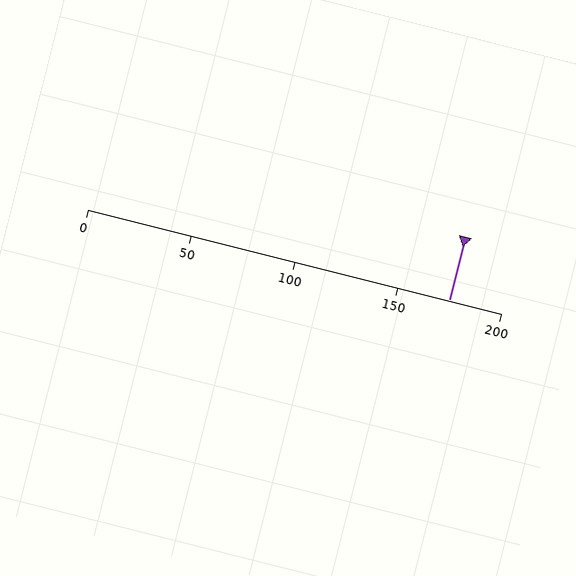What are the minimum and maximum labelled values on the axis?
The axis runs from 0 to 200.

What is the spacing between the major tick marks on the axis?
The major ticks are spaced 50 apart.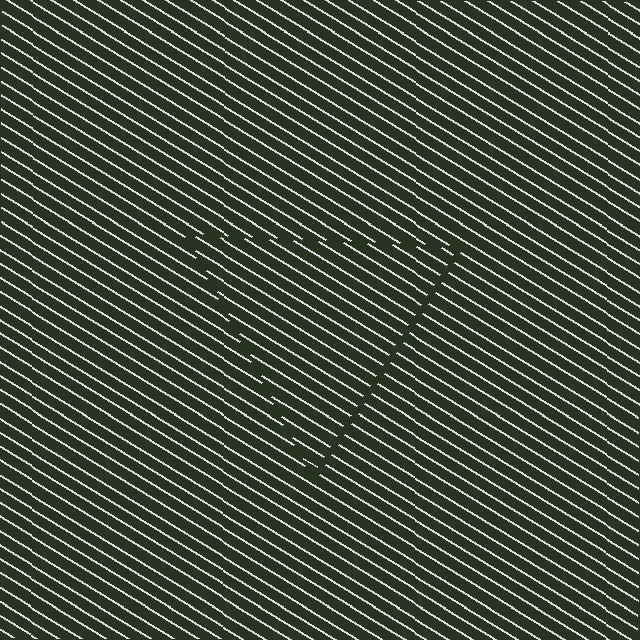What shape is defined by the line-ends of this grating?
An illusory triangle. The interior of the shape contains the same grating, shifted by half a period — the contour is defined by the phase discontinuity where line-ends from the inner and outer gratings abut.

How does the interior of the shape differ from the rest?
The interior of the shape contains the same grating, shifted by half a period — the contour is defined by the phase discontinuity where line-ends from the inner and outer gratings abut.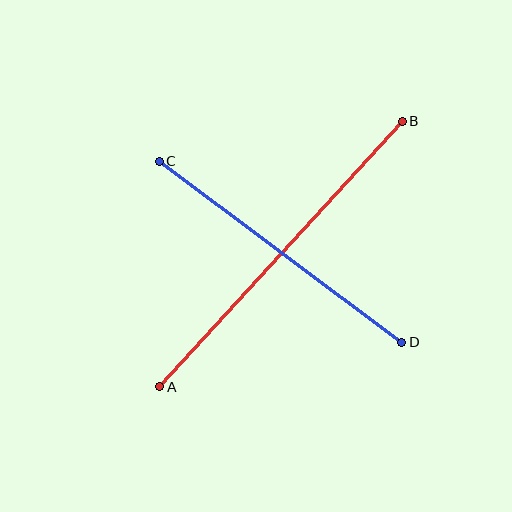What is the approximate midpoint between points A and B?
The midpoint is at approximately (281, 254) pixels.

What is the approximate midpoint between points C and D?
The midpoint is at approximately (280, 252) pixels.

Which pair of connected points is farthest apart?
Points A and B are farthest apart.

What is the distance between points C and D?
The distance is approximately 303 pixels.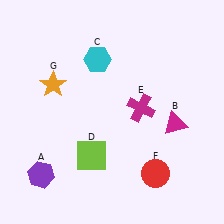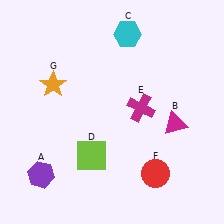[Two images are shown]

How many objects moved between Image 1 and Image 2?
1 object moved between the two images.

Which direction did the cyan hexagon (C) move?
The cyan hexagon (C) moved right.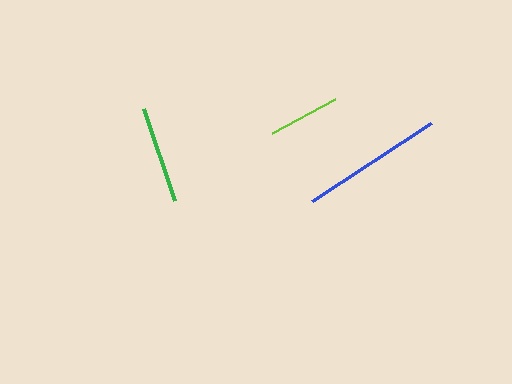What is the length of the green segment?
The green segment is approximately 98 pixels long.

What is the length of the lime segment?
The lime segment is approximately 72 pixels long.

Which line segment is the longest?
The blue line is the longest at approximately 142 pixels.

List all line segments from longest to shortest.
From longest to shortest: blue, green, lime.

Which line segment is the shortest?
The lime line is the shortest at approximately 72 pixels.